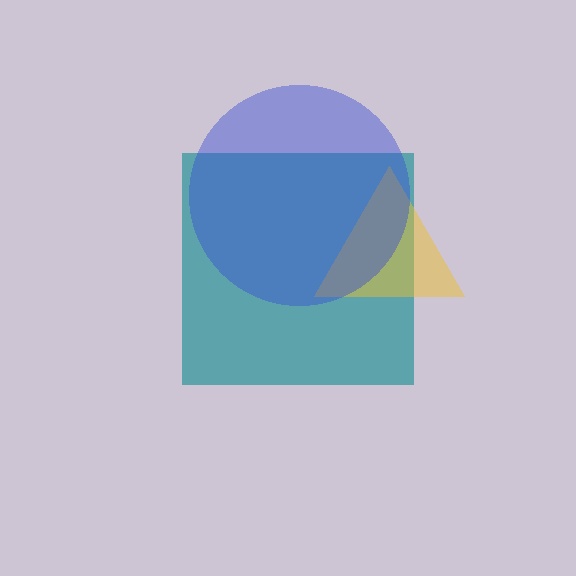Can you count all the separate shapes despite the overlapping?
Yes, there are 3 separate shapes.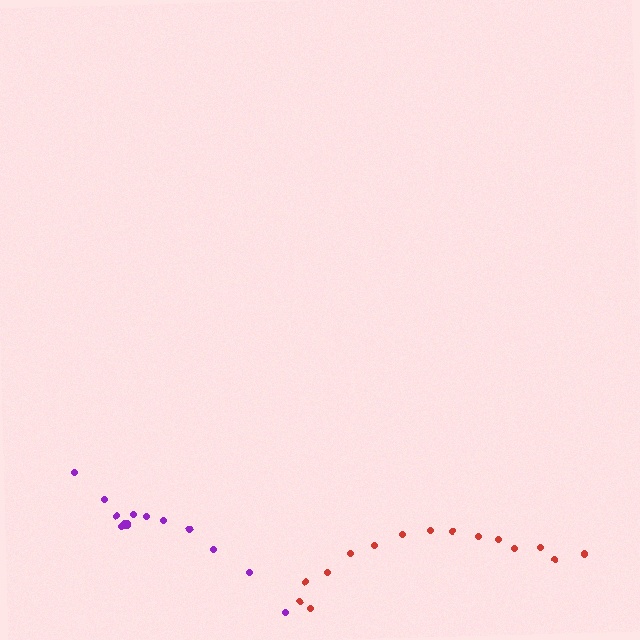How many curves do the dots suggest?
There are 2 distinct paths.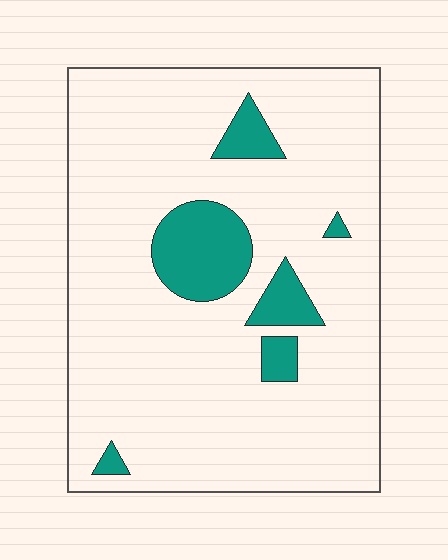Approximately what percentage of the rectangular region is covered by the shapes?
Approximately 10%.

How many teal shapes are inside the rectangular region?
6.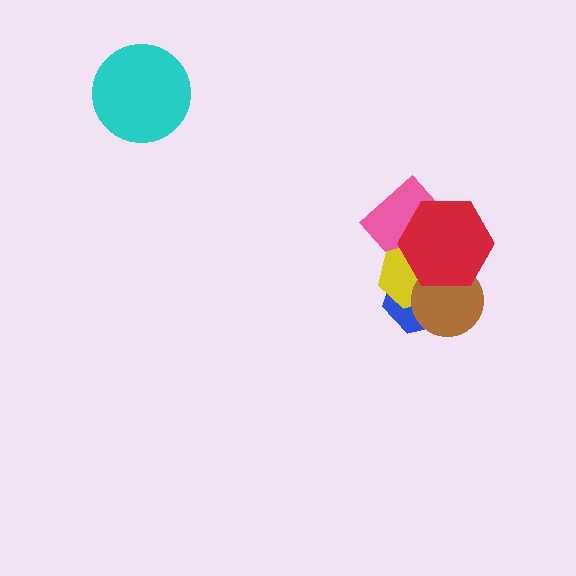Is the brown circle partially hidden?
Yes, it is partially covered by another shape.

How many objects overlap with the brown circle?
3 objects overlap with the brown circle.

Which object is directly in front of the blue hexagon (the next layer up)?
The pink diamond is directly in front of the blue hexagon.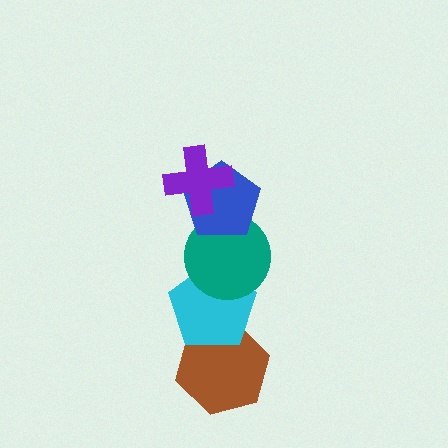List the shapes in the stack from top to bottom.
From top to bottom: the purple cross, the blue pentagon, the teal circle, the cyan pentagon, the brown hexagon.